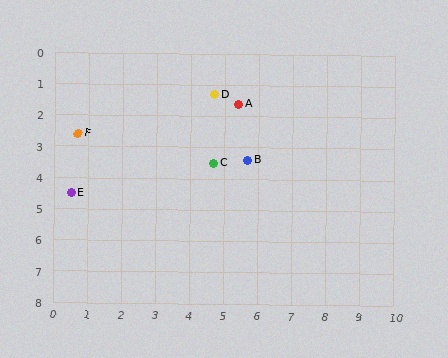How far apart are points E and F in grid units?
Points E and F are about 1.9 grid units apart.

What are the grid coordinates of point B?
Point B is at approximately (5.7, 3.4).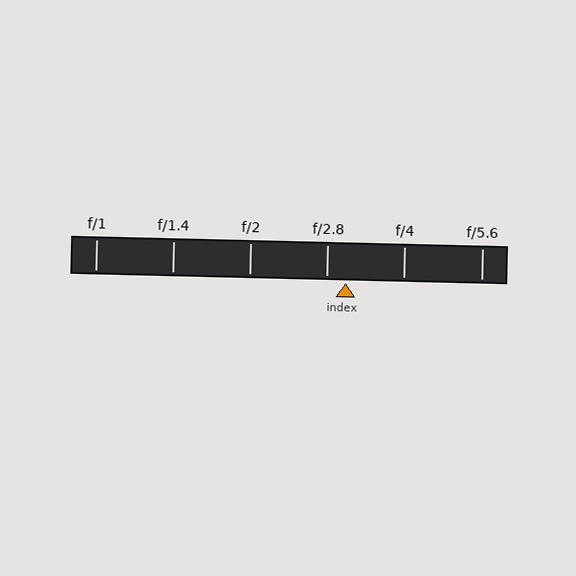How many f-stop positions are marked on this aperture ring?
There are 6 f-stop positions marked.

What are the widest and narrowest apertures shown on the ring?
The widest aperture shown is f/1 and the narrowest is f/5.6.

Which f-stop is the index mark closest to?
The index mark is closest to f/2.8.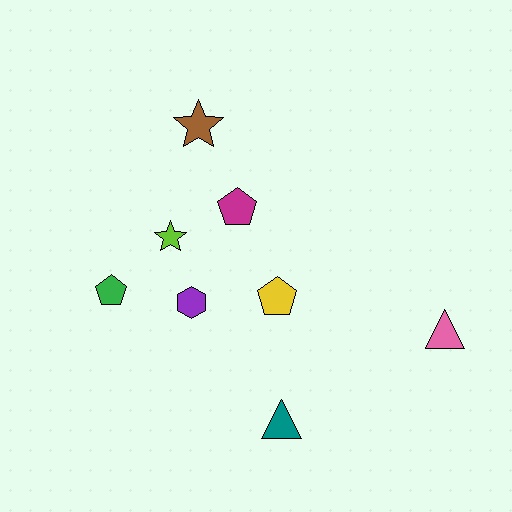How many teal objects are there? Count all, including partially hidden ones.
There is 1 teal object.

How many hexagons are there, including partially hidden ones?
There is 1 hexagon.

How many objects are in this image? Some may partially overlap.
There are 8 objects.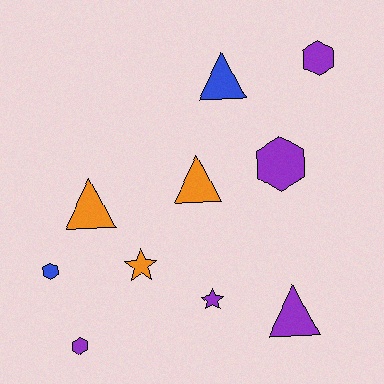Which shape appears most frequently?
Hexagon, with 4 objects.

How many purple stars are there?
There is 1 purple star.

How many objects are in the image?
There are 10 objects.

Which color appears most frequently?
Purple, with 5 objects.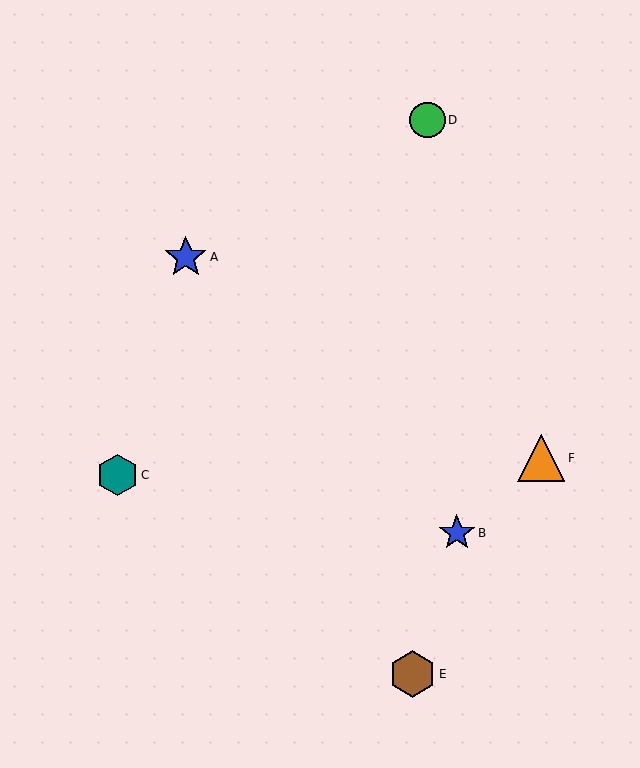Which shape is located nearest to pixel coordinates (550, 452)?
The orange triangle (labeled F) at (541, 458) is nearest to that location.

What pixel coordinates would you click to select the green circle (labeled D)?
Click at (427, 120) to select the green circle D.